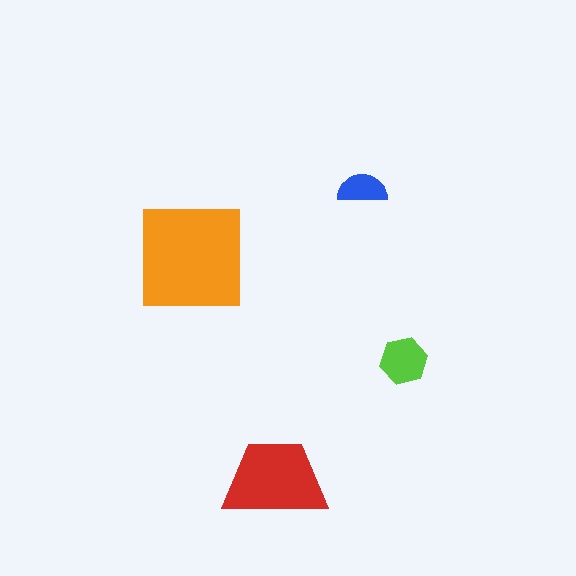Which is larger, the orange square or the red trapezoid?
The orange square.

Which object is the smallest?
The blue semicircle.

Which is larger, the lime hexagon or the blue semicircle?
The lime hexagon.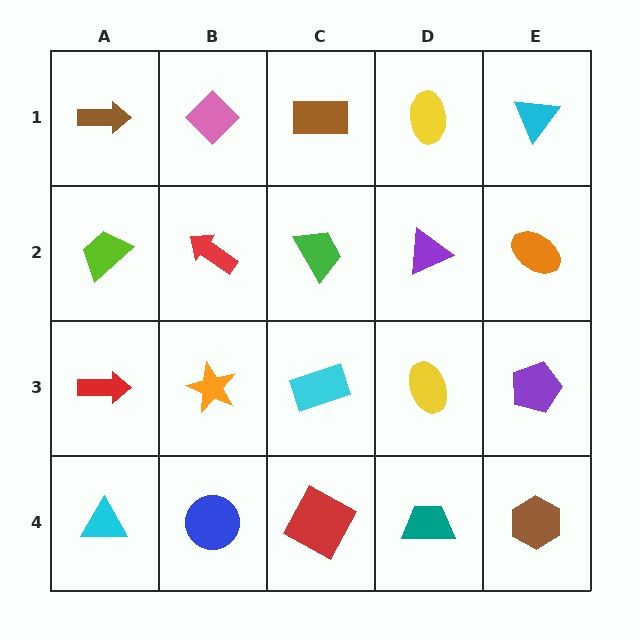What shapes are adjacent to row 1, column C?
A green trapezoid (row 2, column C), a pink diamond (row 1, column B), a yellow ellipse (row 1, column D).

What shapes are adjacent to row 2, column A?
A brown arrow (row 1, column A), a red arrow (row 3, column A), a red arrow (row 2, column B).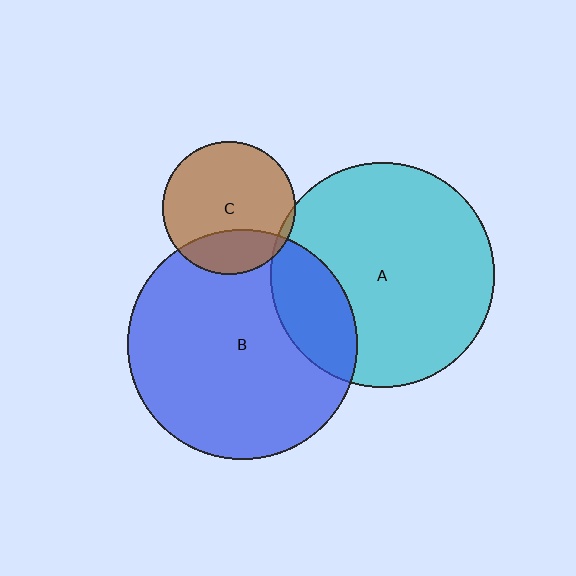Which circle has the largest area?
Circle B (blue).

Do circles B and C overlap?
Yes.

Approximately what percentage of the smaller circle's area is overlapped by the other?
Approximately 25%.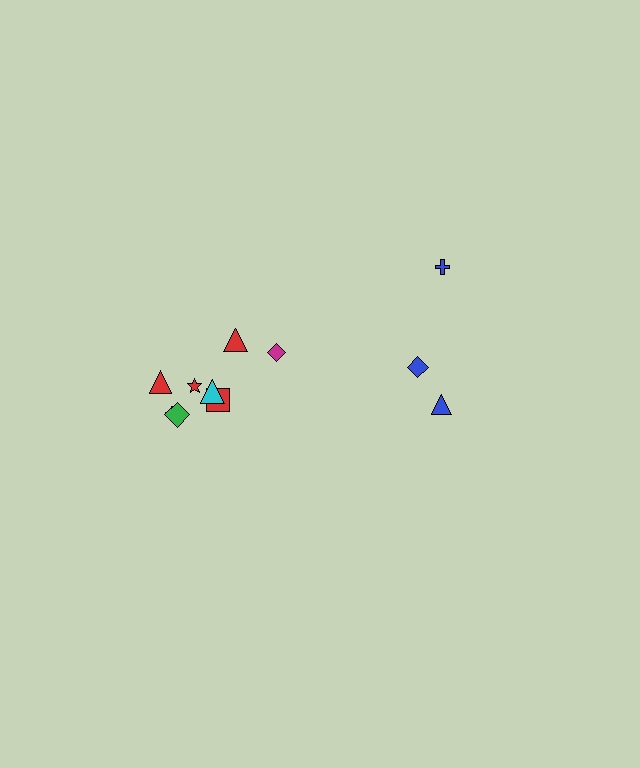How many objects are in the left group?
There are 8 objects.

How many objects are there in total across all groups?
There are 11 objects.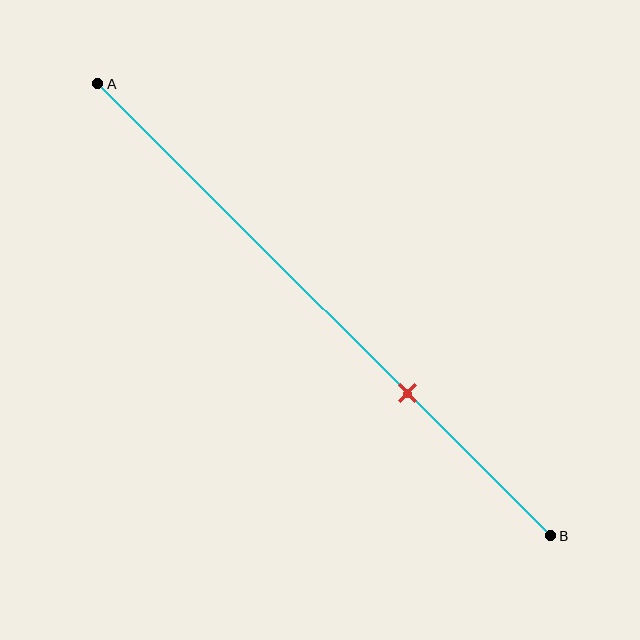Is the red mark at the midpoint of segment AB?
No, the mark is at about 70% from A, not at the 50% midpoint.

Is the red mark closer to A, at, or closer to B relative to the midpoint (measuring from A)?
The red mark is closer to point B than the midpoint of segment AB.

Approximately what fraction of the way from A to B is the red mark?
The red mark is approximately 70% of the way from A to B.